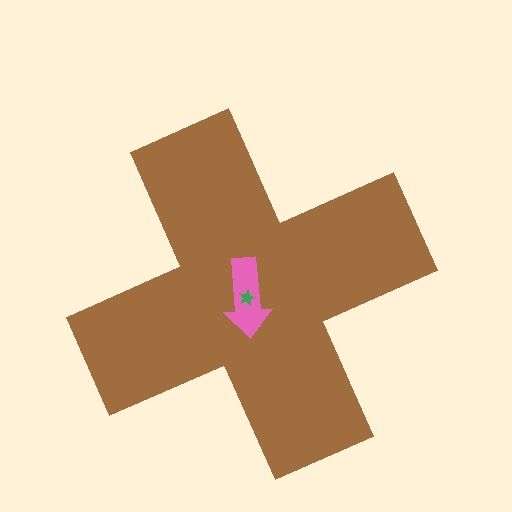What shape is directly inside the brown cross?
The pink arrow.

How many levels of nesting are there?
3.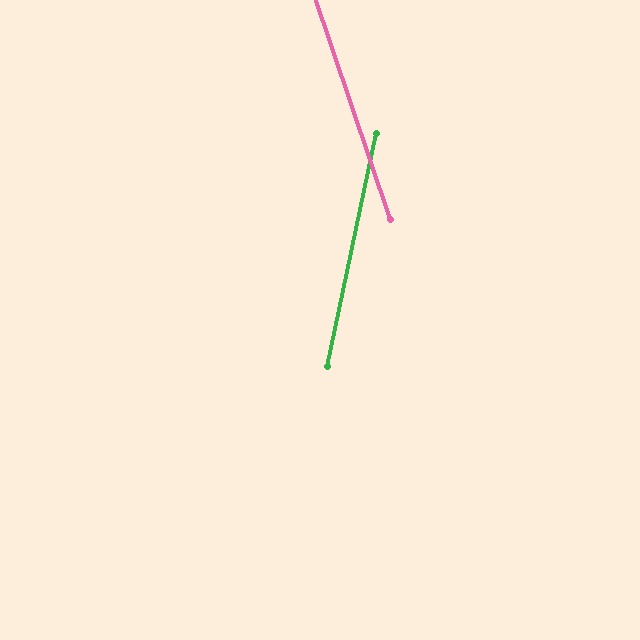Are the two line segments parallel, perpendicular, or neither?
Neither parallel nor perpendicular — they differ by about 31°.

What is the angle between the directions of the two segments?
Approximately 31 degrees.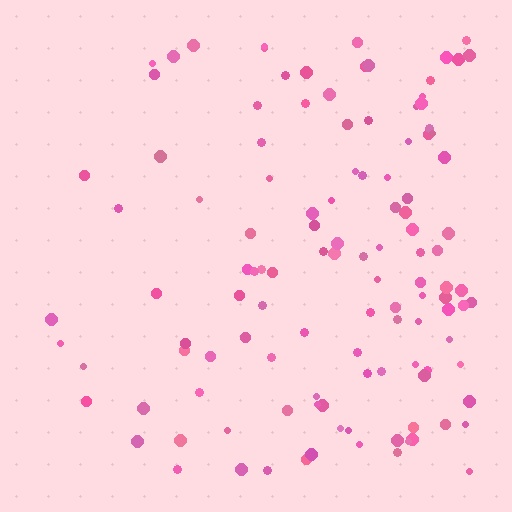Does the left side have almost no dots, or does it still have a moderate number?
Still a moderate number, just noticeably fewer than the right.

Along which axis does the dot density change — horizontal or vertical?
Horizontal.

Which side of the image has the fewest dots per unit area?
The left.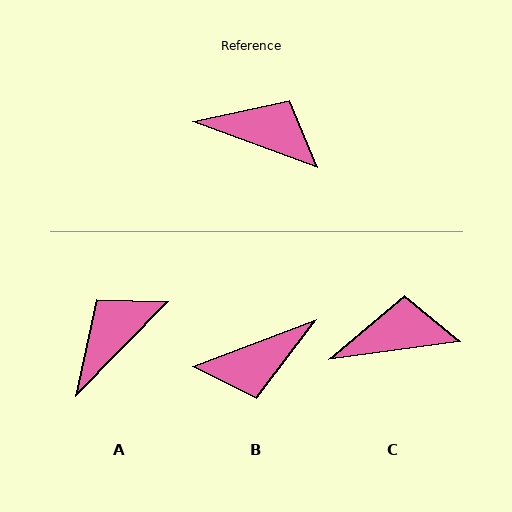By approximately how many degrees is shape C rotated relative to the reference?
Approximately 28 degrees counter-clockwise.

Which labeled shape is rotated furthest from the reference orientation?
B, about 139 degrees away.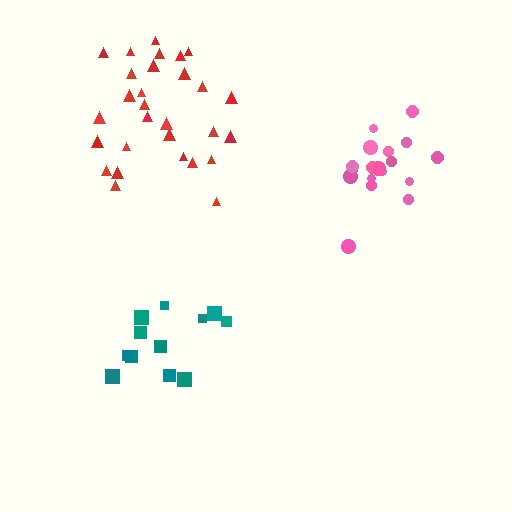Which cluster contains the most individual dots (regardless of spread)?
Red (29).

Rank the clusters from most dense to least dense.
pink, red, teal.